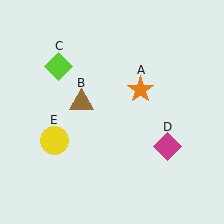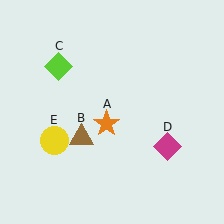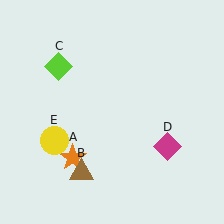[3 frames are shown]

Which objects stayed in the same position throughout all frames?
Lime diamond (object C) and magenta diamond (object D) and yellow circle (object E) remained stationary.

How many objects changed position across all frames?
2 objects changed position: orange star (object A), brown triangle (object B).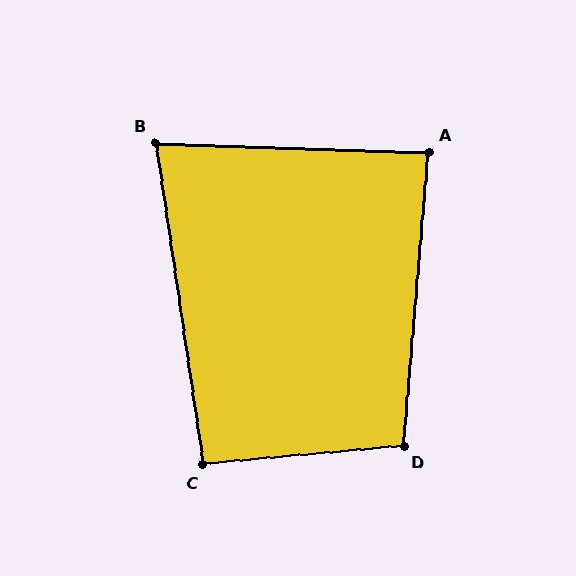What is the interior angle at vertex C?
Approximately 93 degrees (approximately right).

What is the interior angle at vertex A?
Approximately 87 degrees (approximately right).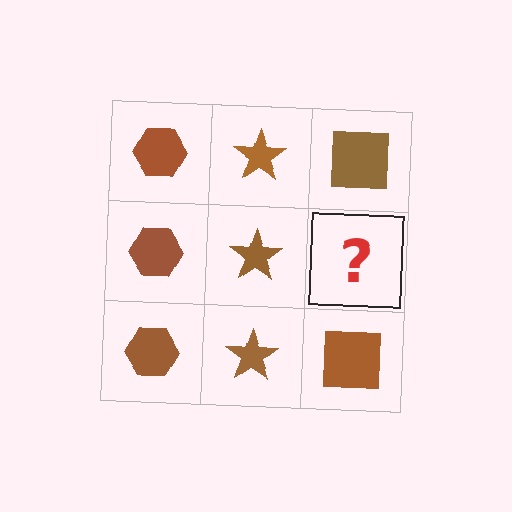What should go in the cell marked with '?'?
The missing cell should contain a brown square.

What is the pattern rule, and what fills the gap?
The rule is that each column has a consistent shape. The gap should be filled with a brown square.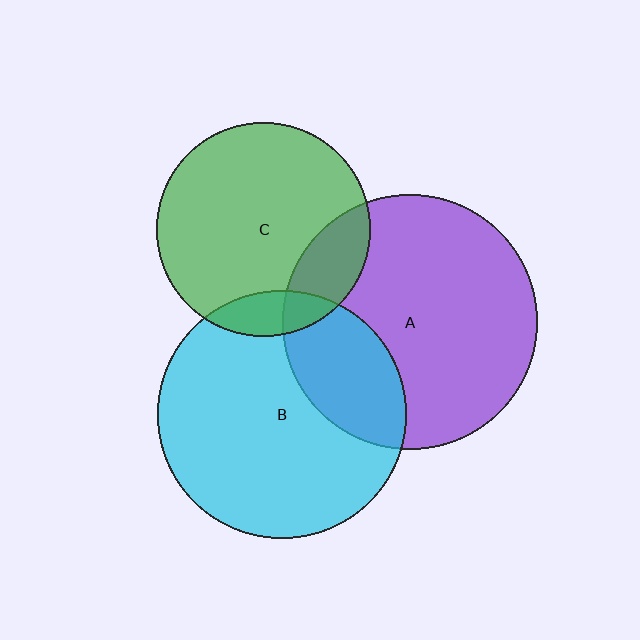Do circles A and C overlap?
Yes.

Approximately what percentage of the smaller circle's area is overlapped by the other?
Approximately 20%.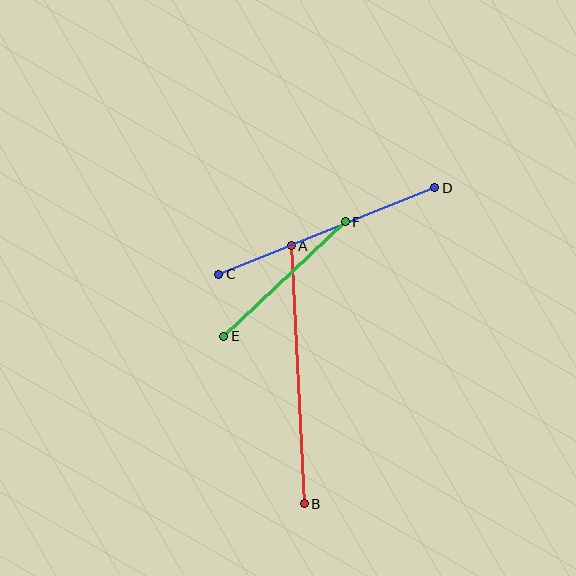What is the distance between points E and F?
The distance is approximately 167 pixels.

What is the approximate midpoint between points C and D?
The midpoint is at approximately (327, 231) pixels.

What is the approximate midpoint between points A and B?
The midpoint is at approximately (298, 375) pixels.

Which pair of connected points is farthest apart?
Points A and B are farthest apart.